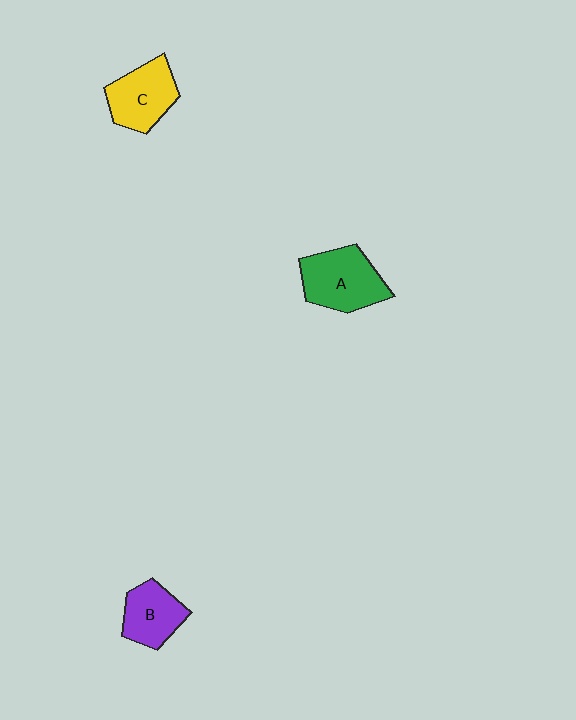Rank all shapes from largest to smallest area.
From largest to smallest: A (green), C (yellow), B (purple).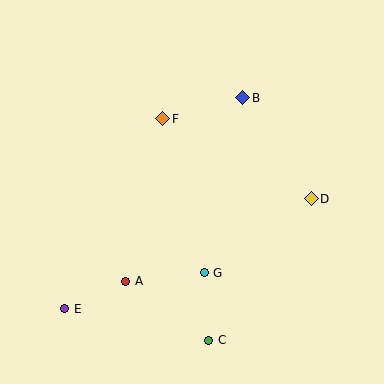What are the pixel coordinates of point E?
Point E is at (65, 309).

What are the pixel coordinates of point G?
Point G is at (204, 273).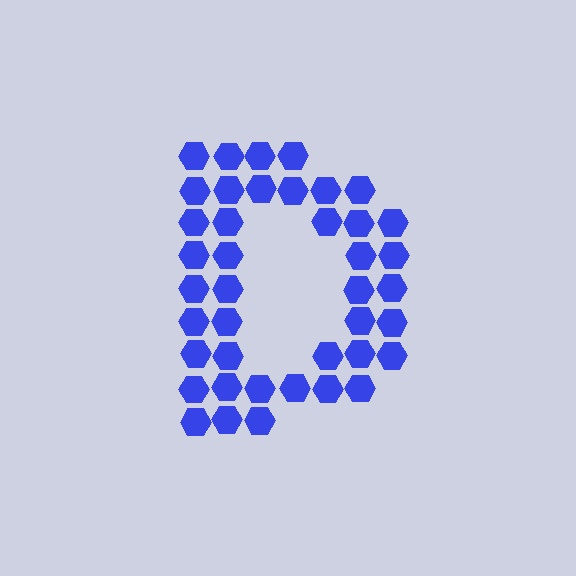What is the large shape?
The large shape is the letter D.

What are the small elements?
The small elements are hexagons.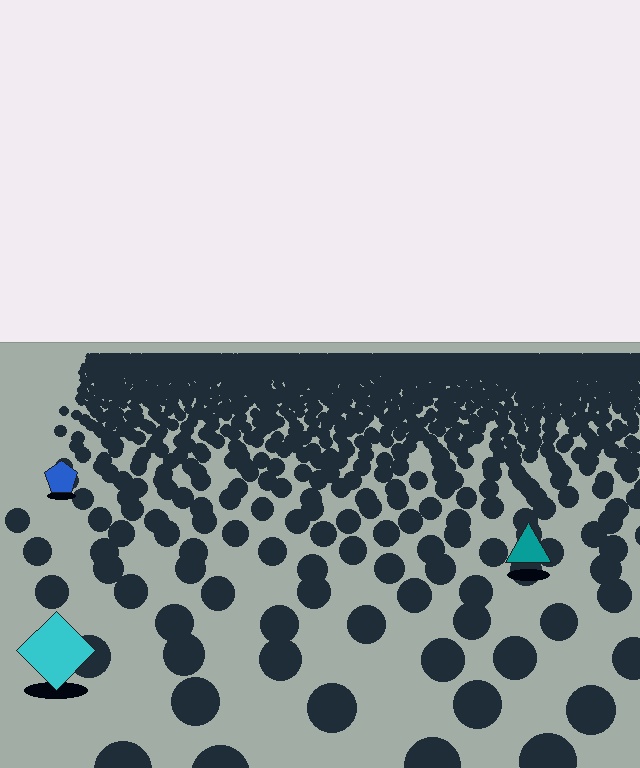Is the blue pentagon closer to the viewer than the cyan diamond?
No. The cyan diamond is closer — you can tell from the texture gradient: the ground texture is coarser near it.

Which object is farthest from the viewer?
The blue pentagon is farthest from the viewer. It appears smaller and the ground texture around it is denser.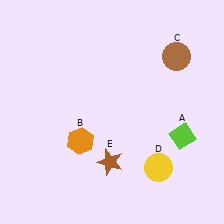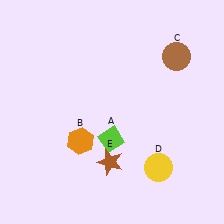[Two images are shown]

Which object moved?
The lime diamond (A) moved left.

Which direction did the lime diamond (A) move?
The lime diamond (A) moved left.